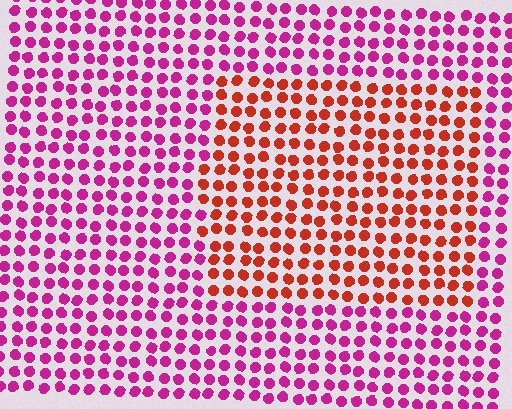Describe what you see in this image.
The image is filled with small magenta elements in a uniform arrangement. A rectangle-shaped region is visible where the elements are tinted to a slightly different hue, forming a subtle color boundary.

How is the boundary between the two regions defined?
The boundary is defined purely by a slight shift in hue (about 48 degrees). Spacing, size, and orientation are identical on both sides.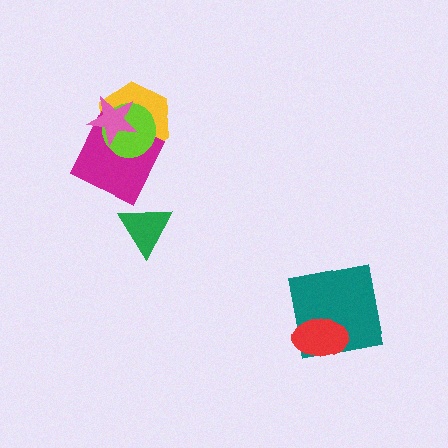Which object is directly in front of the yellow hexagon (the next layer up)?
The magenta diamond is directly in front of the yellow hexagon.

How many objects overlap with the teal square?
1 object overlaps with the teal square.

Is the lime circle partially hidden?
Yes, it is partially covered by another shape.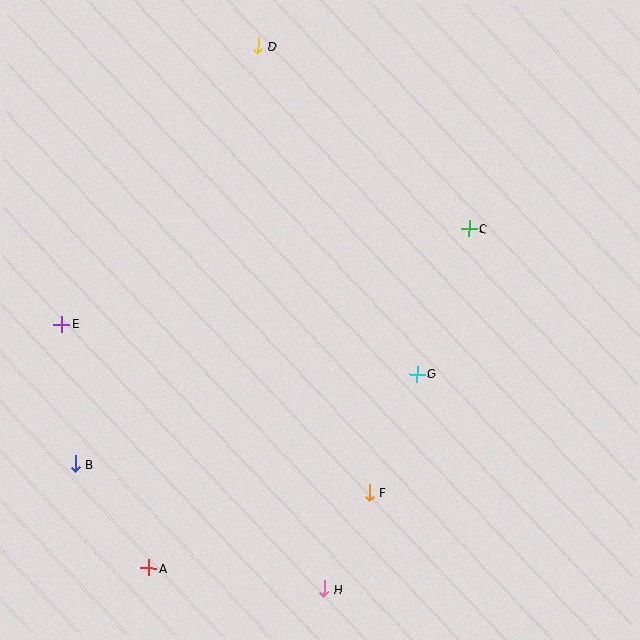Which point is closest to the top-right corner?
Point C is closest to the top-right corner.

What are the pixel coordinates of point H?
Point H is at (324, 589).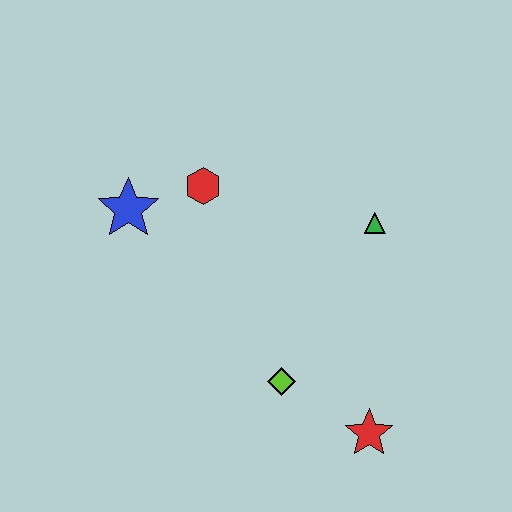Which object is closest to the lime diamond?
The red star is closest to the lime diamond.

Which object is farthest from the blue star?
The red star is farthest from the blue star.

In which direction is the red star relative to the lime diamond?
The red star is to the right of the lime diamond.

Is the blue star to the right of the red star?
No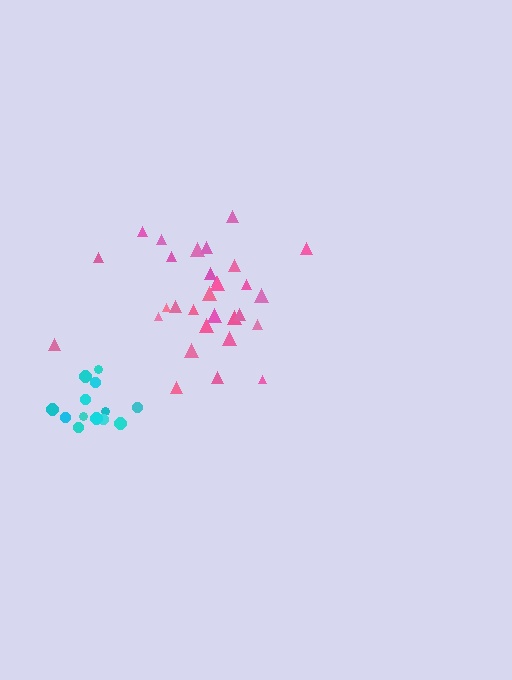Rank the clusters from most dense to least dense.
cyan, pink.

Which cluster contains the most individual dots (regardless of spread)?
Pink (30).